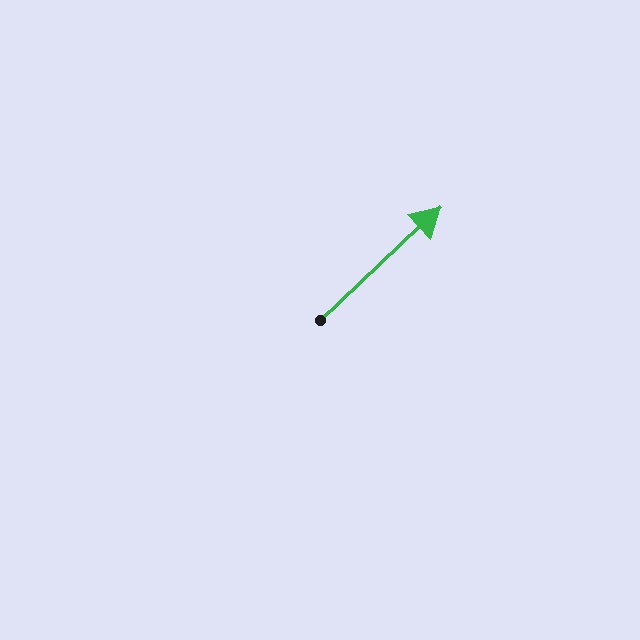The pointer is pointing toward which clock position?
Roughly 2 o'clock.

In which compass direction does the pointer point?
Northeast.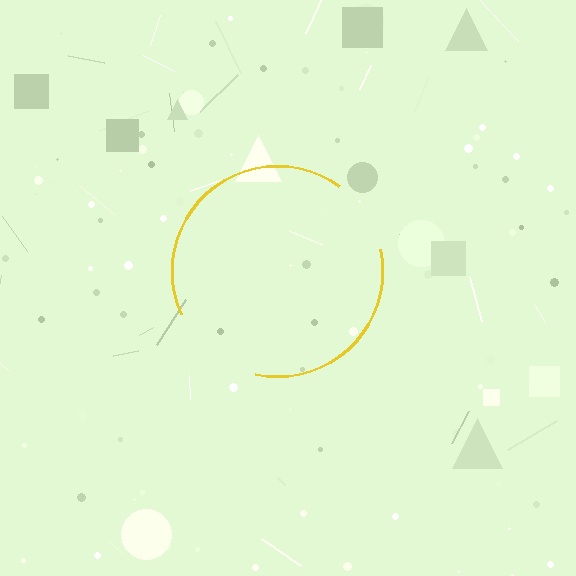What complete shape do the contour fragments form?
The contour fragments form a circle.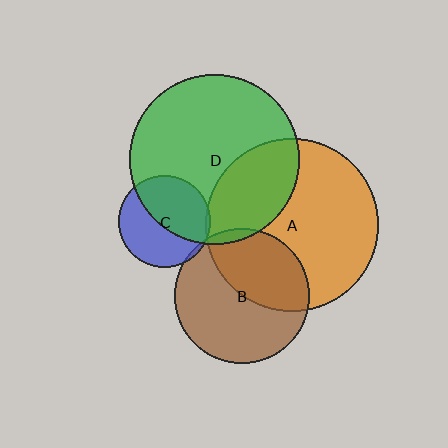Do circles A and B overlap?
Yes.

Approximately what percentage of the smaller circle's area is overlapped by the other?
Approximately 40%.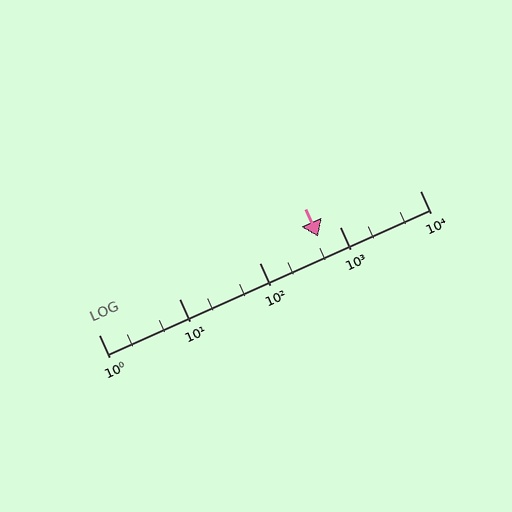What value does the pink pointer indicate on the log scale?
The pointer indicates approximately 540.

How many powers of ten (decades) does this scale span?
The scale spans 4 decades, from 1 to 10000.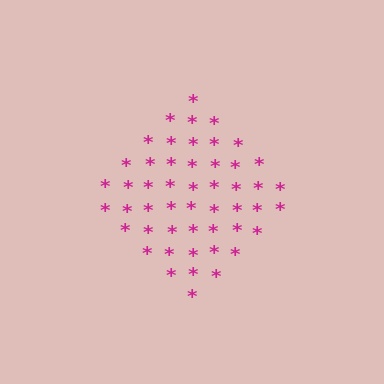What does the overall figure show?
The overall figure shows a diamond.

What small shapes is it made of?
It is made of small asterisks.